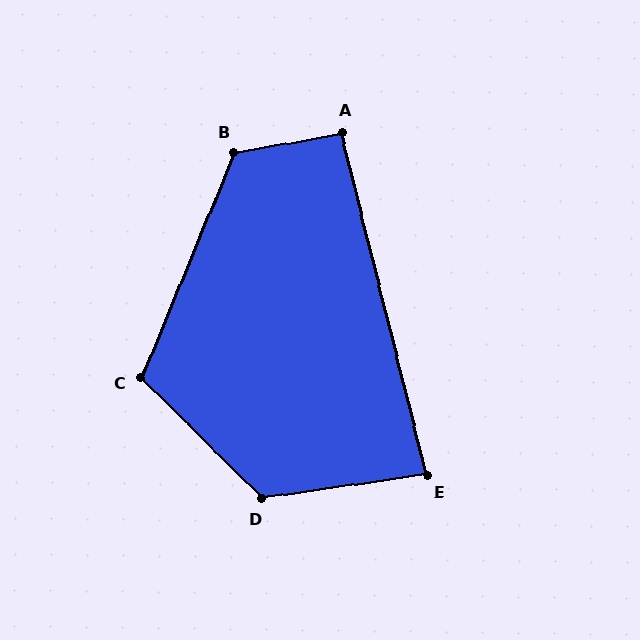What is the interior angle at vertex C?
Approximately 113 degrees (obtuse).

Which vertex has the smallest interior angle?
E, at approximately 84 degrees.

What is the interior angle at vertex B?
Approximately 123 degrees (obtuse).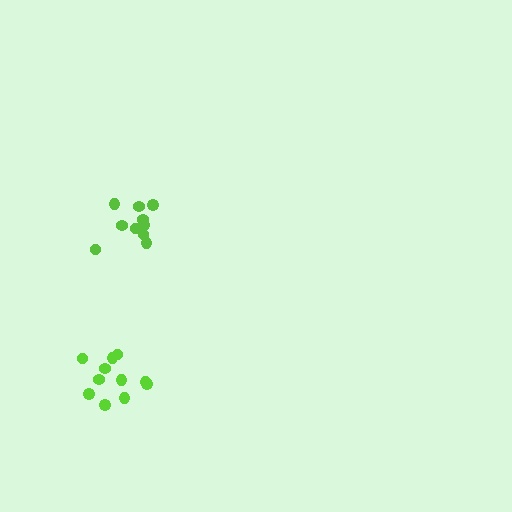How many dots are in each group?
Group 1: 10 dots, Group 2: 11 dots (21 total).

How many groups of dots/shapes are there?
There are 2 groups.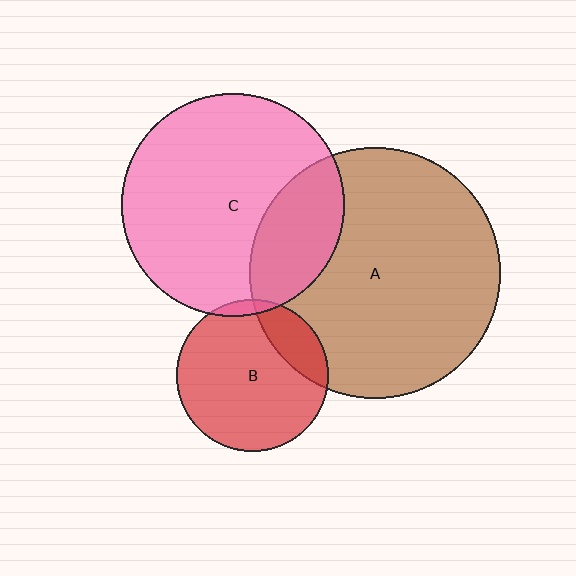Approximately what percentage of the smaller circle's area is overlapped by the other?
Approximately 5%.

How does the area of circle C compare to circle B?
Approximately 2.2 times.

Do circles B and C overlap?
Yes.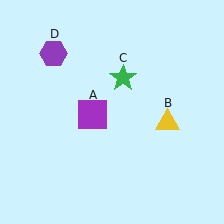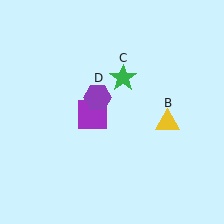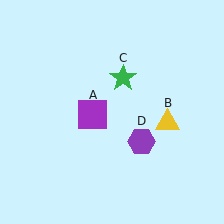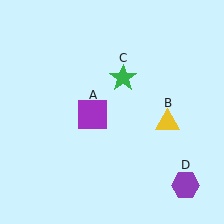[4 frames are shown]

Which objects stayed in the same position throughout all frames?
Purple square (object A) and yellow triangle (object B) and green star (object C) remained stationary.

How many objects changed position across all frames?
1 object changed position: purple hexagon (object D).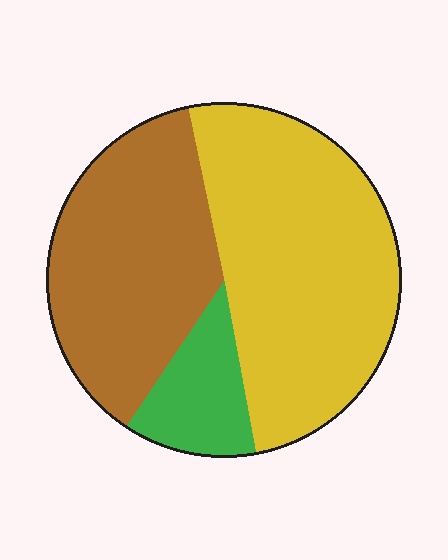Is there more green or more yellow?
Yellow.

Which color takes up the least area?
Green, at roughly 10%.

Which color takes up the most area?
Yellow, at roughly 50%.